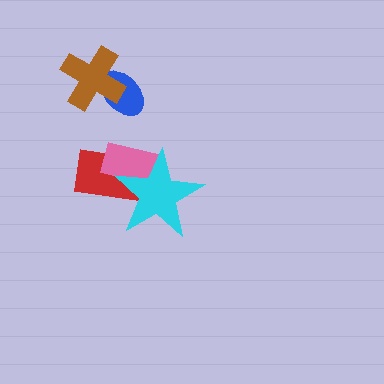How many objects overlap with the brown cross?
1 object overlaps with the brown cross.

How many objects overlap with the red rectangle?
2 objects overlap with the red rectangle.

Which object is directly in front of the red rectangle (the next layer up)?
The pink rectangle is directly in front of the red rectangle.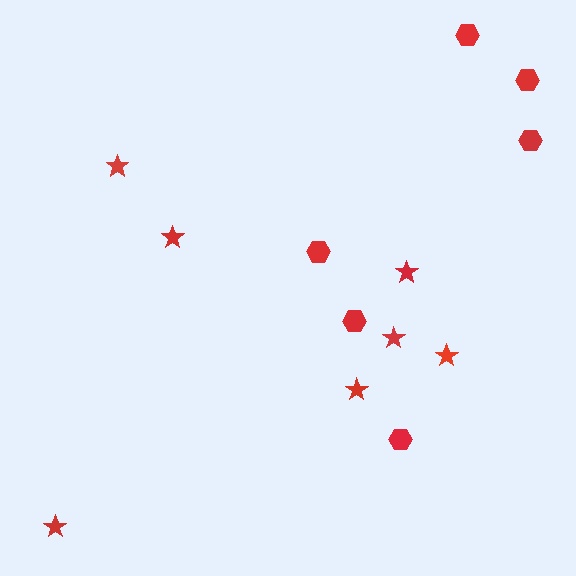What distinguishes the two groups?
There are 2 groups: one group of hexagons (6) and one group of stars (7).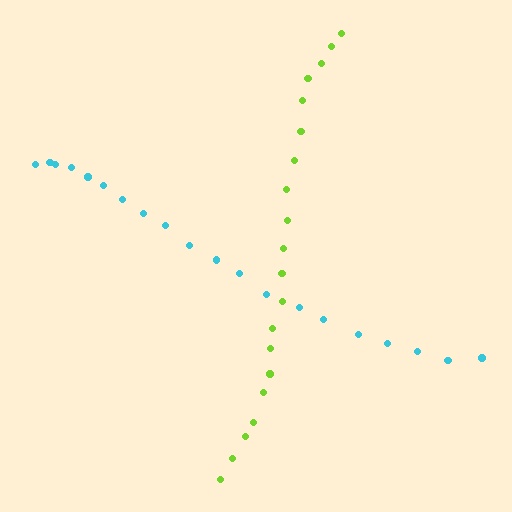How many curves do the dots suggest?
There are 2 distinct paths.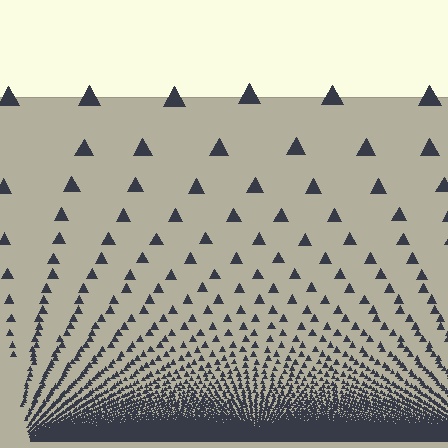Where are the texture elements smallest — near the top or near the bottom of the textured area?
Near the bottom.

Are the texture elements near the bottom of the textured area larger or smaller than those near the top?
Smaller. The gradient is inverted — elements near the bottom are smaller and denser.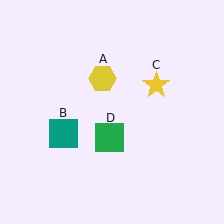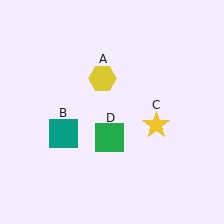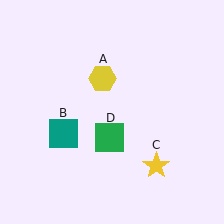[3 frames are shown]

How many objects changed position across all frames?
1 object changed position: yellow star (object C).